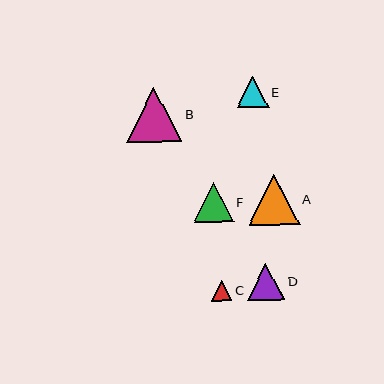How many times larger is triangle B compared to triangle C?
Triangle B is approximately 2.7 times the size of triangle C.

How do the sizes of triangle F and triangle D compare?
Triangle F and triangle D are approximately the same size.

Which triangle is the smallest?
Triangle C is the smallest with a size of approximately 21 pixels.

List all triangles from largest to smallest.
From largest to smallest: B, A, F, D, E, C.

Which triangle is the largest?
Triangle B is the largest with a size of approximately 56 pixels.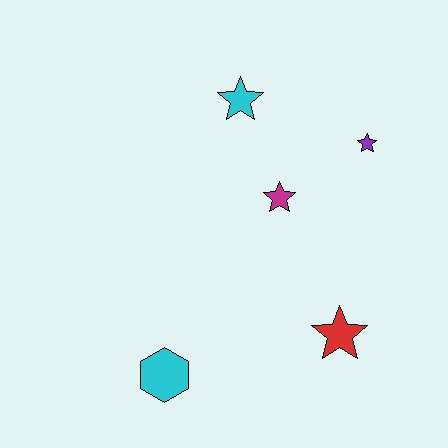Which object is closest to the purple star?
The magenta star is closest to the purple star.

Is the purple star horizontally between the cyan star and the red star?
No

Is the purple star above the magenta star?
Yes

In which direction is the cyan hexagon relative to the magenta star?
The cyan hexagon is below the magenta star.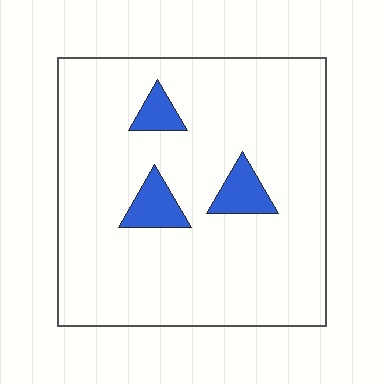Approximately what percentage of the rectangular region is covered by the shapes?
Approximately 10%.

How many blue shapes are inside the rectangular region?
3.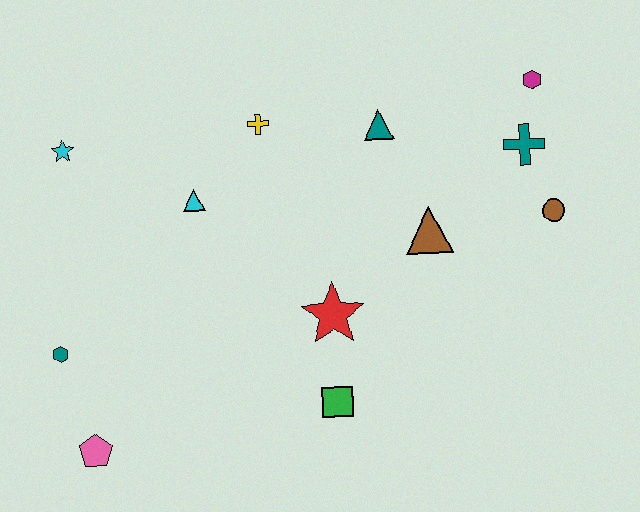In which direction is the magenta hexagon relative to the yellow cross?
The magenta hexagon is to the right of the yellow cross.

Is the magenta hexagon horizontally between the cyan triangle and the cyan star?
No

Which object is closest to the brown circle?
The teal cross is closest to the brown circle.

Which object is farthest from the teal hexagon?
The magenta hexagon is farthest from the teal hexagon.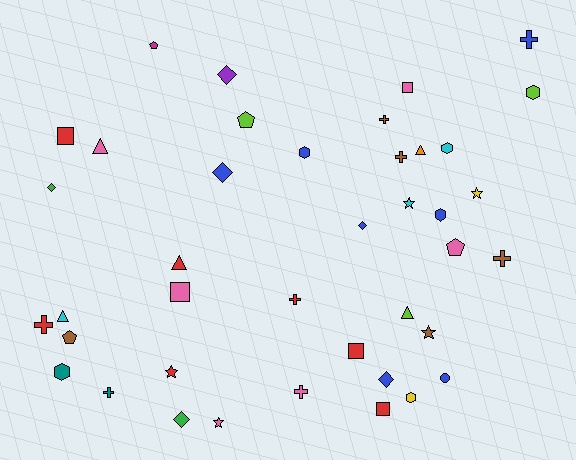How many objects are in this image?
There are 40 objects.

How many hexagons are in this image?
There are 6 hexagons.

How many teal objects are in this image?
There are 2 teal objects.